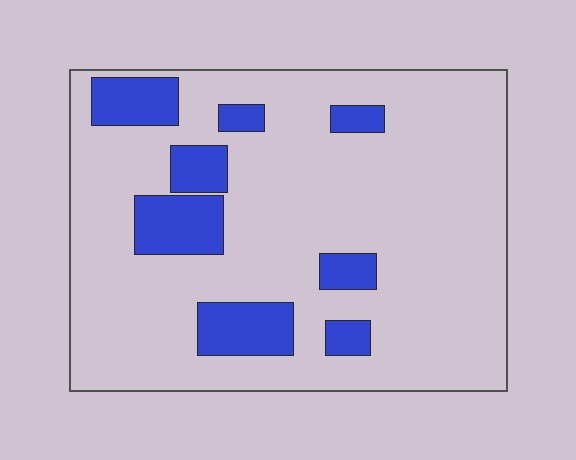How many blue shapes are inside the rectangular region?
8.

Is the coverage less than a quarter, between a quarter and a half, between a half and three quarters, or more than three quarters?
Less than a quarter.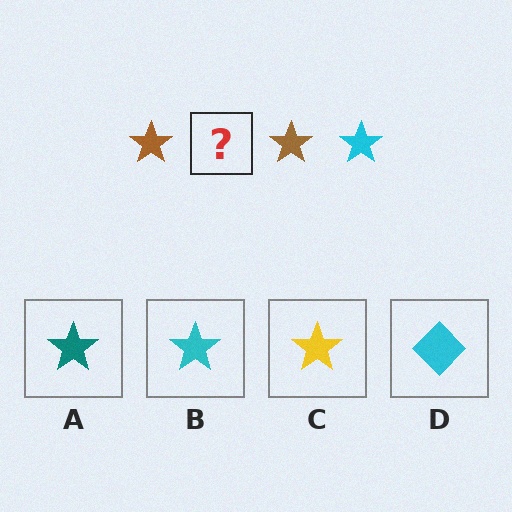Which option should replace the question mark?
Option B.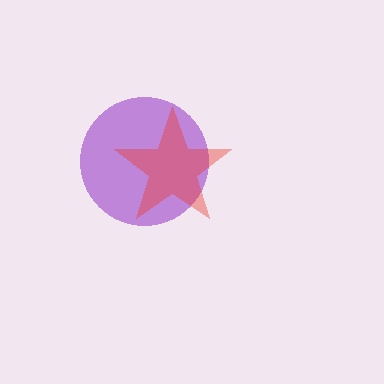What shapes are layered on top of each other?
The layered shapes are: a purple circle, a red star.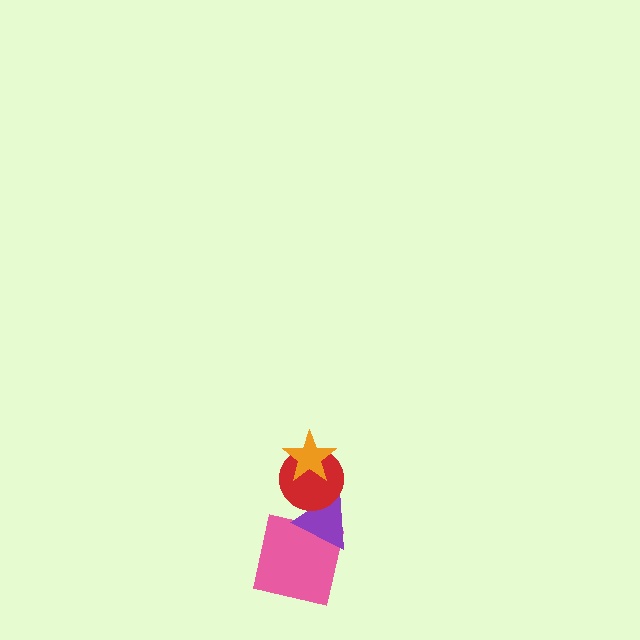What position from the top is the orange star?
The orange star is 1st from the top.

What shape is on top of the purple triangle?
The red circle is on top of the purple triangle.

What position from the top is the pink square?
The pink square is 4th from the top.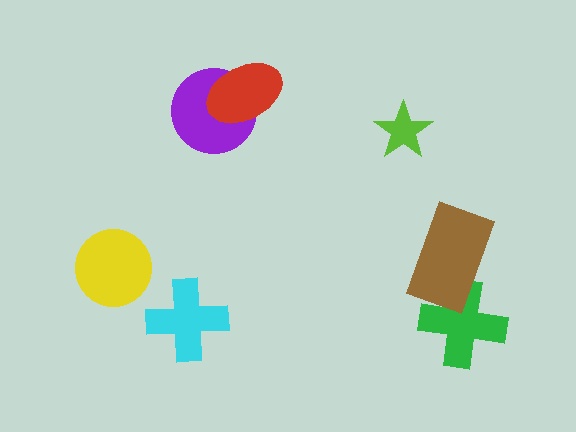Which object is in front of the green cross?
The brown rectangle is in front of the green cross.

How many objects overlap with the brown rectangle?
1 object overlaps with the brown rectangle.